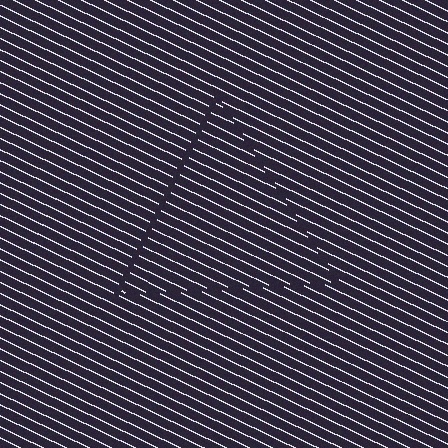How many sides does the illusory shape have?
3 sides — the line-ends trace a triangle.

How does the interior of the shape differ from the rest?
The interior of the shape contains the same grating, shifted by half a period — the contour is defined by the phase discontinuity where line-ends from the inner and outer gratings abut.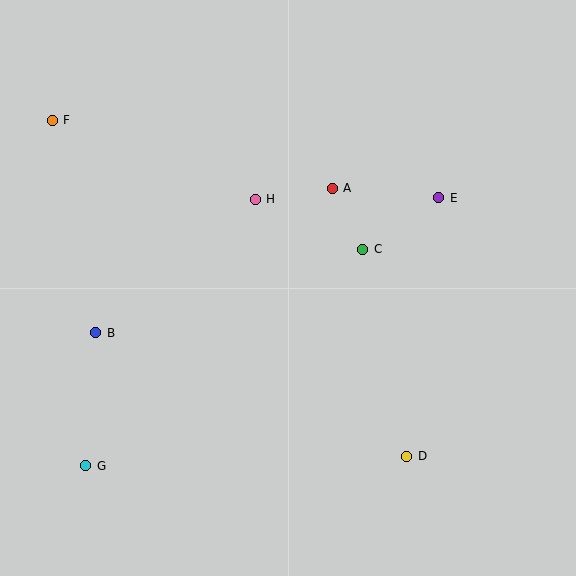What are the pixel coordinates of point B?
Point B is at (96, 333).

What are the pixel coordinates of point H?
Point H is at (255, 199).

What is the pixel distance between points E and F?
The distance between E and F is 394 pixels.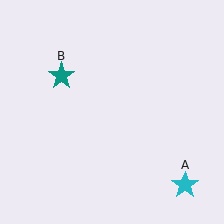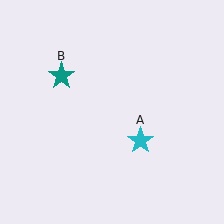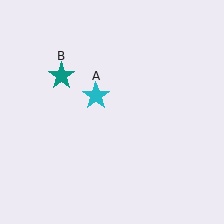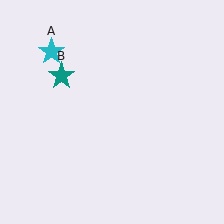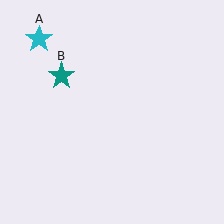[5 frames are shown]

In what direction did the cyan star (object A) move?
The cyan star (object A) moved up and to the left.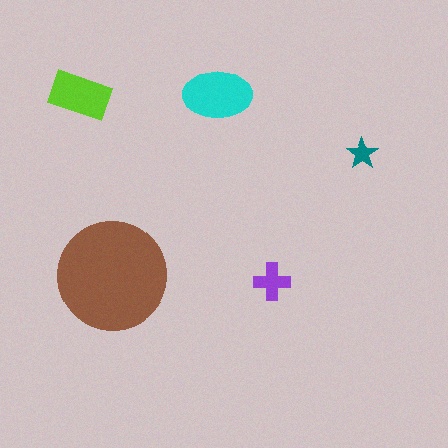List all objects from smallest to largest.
The teal star, the purple cross, the lime rectangle, the cyan ellipse, the brown circle.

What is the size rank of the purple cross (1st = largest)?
4th.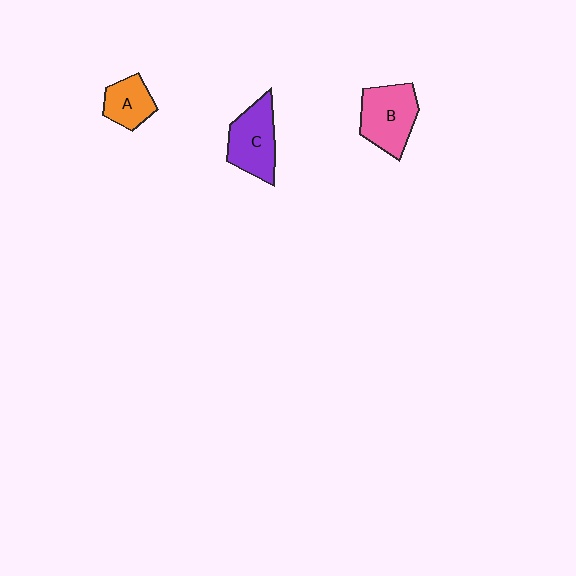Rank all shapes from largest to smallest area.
From largest to smallest: B (pink), C (purple), A (orange).